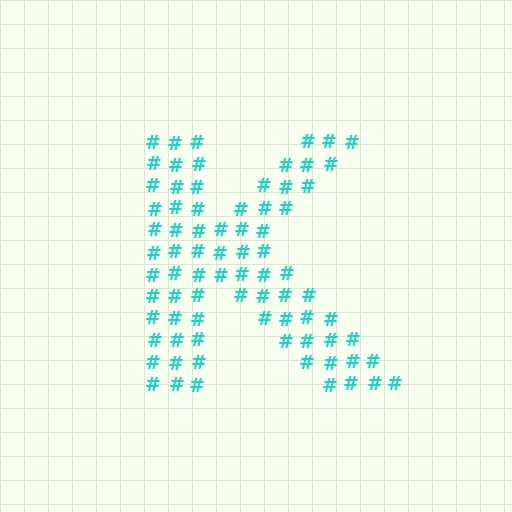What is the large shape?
The large shape is the letter K.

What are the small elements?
The small elements are hash symbols.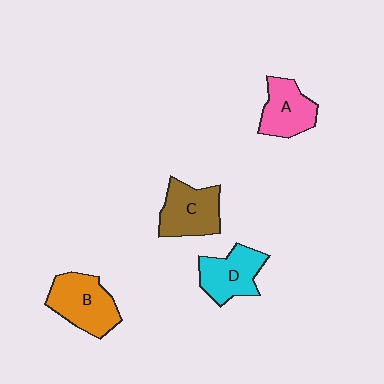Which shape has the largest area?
Shape B (orange).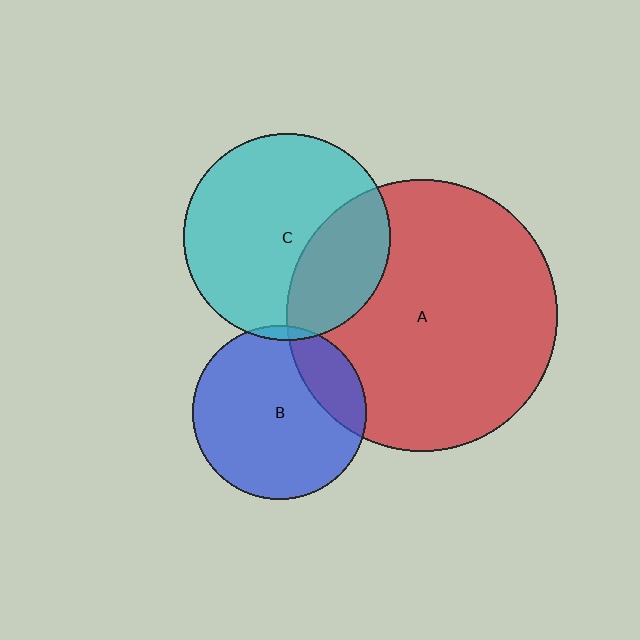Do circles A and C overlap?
Yes.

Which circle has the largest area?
Circle A (red).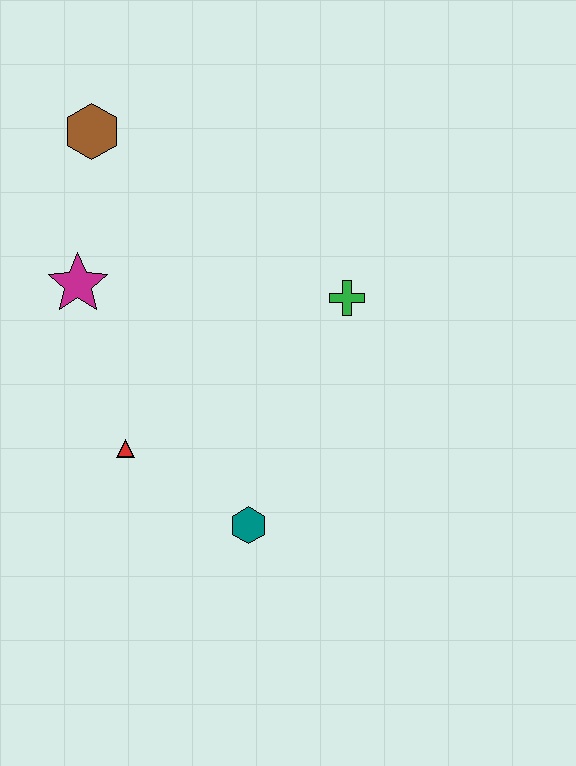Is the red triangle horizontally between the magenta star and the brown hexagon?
No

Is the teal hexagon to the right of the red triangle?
Yes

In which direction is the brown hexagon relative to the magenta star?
The brown hexagon is above the magenta star.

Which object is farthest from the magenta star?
The teal hexagon is farthest from the magenta star.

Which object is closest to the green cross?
The teal hexagon is closest to the green cross.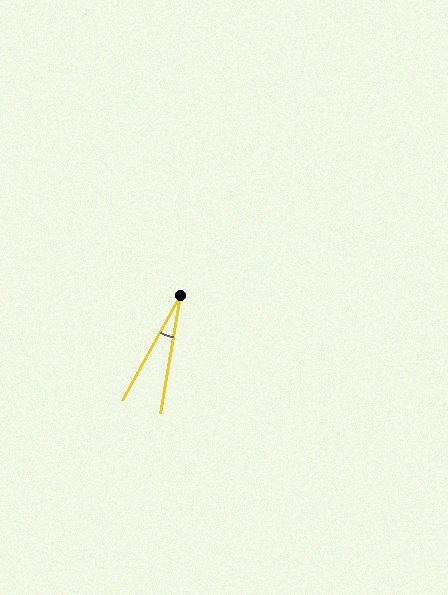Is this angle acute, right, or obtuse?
It is acute.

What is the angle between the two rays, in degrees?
Approximately 19 degrees.